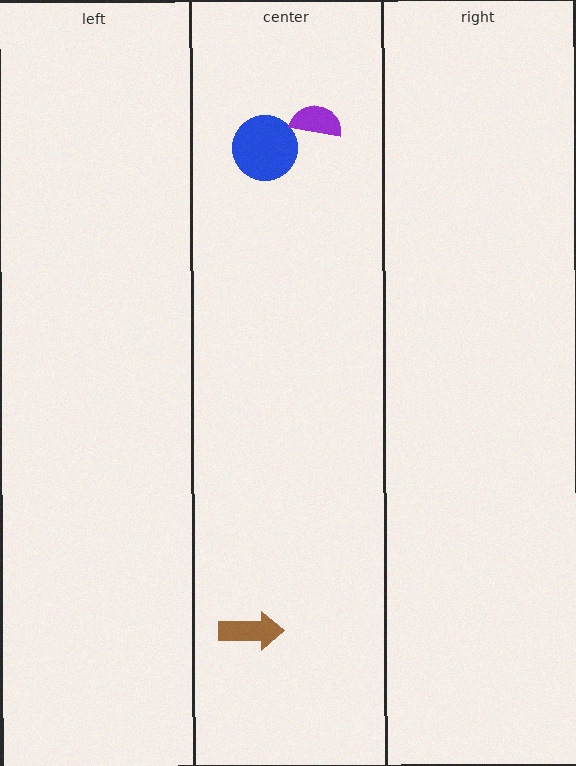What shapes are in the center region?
The blue circle, the brown arrow, the purple semicircle.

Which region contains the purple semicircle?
The center region.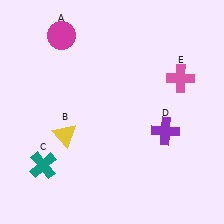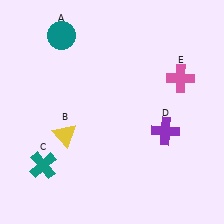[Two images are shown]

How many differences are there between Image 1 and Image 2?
There is 1 difference between the two images.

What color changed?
The circle (A) changed from magenta in Image 1 to teal in Image 2.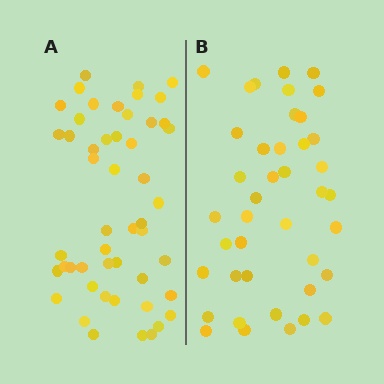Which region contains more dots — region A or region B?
Region A (the left region) has more dots.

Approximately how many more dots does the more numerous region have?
Region A has roughly 8 or so more dots than region B.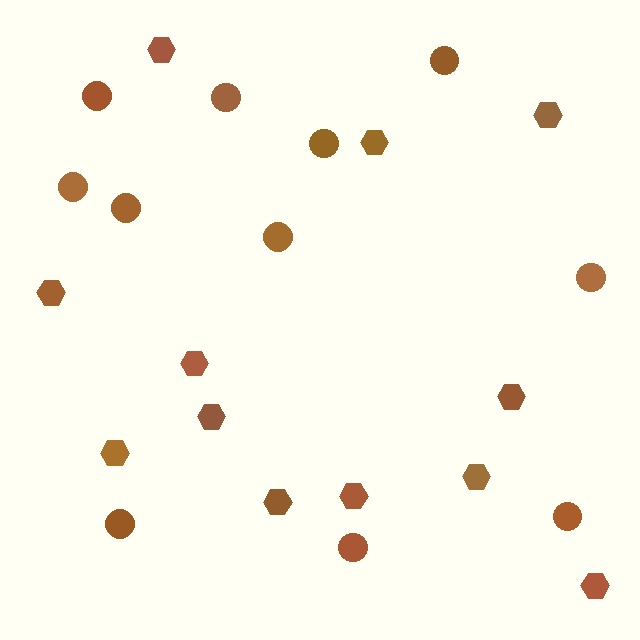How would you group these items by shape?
There are 2 groups: one group of hexagons (12) and one group of circles (11).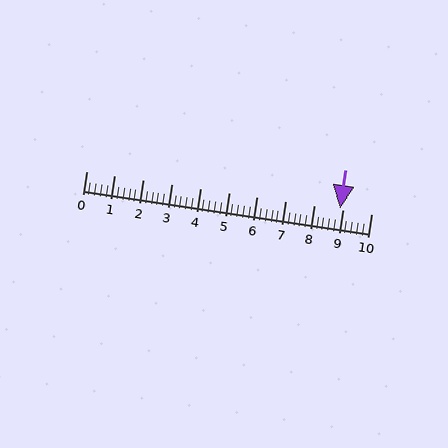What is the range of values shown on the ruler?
The ruler shows values from 0 to 10.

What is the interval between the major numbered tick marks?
The major tick marks are spaced 1 units apart.